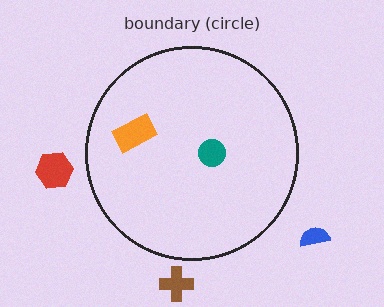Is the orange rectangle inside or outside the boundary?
Inside.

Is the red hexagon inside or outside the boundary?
Outside.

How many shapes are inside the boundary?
2 inside, 3 outside.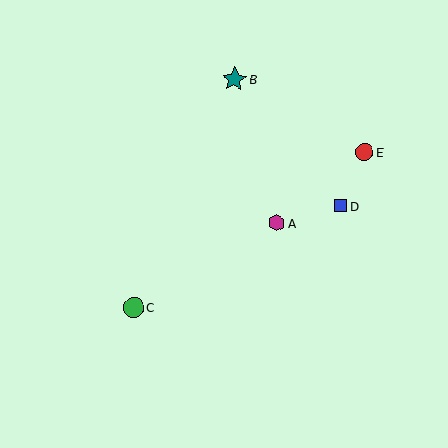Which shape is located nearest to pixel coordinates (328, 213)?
The blue square (labeled D) at (341, 206) is nearest to that location.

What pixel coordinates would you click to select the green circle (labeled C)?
Click at (134, 308) to select the green circle C.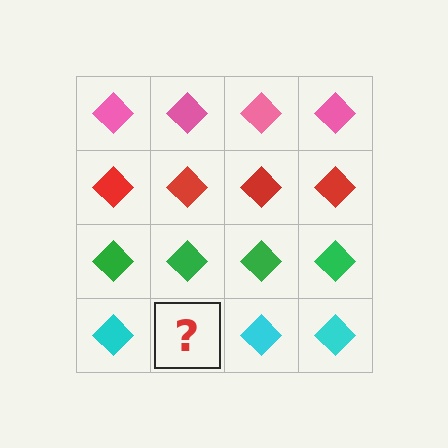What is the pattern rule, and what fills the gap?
The rule is that each row has a consistent color. The gap should be filled with a cyan diamond.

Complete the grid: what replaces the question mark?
The question mark should be replaced with a cyan diamond.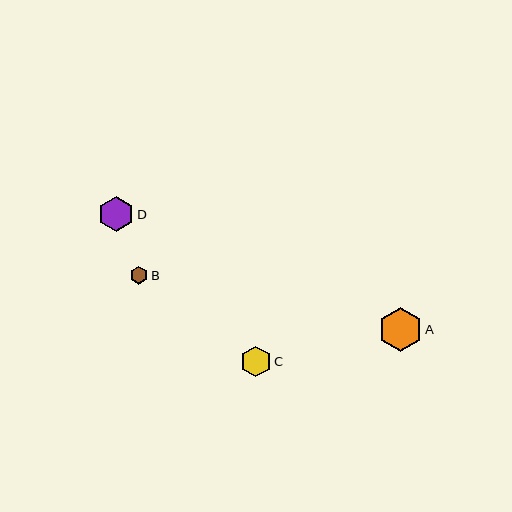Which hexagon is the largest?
Hexagon A is the largest with a size of approximately 44 pixels.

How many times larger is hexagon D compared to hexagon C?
Hexagon D is approximately 1.2 times the size of hexagon C.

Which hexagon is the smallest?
Hexagon B is the smallest with a size of approximately 18 pixels.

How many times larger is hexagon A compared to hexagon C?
Hexagon A is approximately 1.4 times the size of hexagon C.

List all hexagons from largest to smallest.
From largest to smallest: A, D, C, B.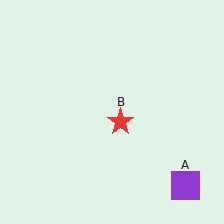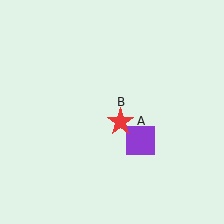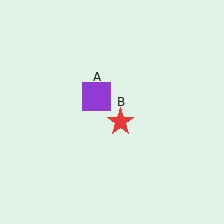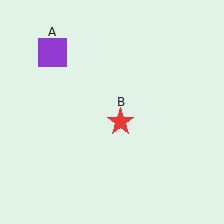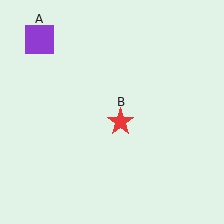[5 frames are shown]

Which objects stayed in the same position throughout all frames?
Red star (object B) remained stationary.